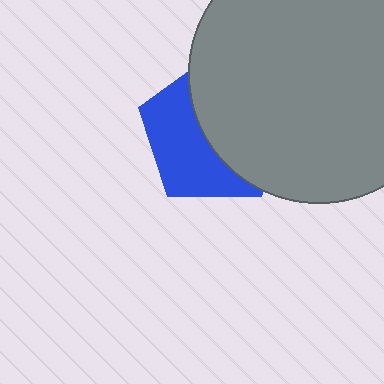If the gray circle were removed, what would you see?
You would see the complete blue pentagon.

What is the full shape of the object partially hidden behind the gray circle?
The partially hidden object is a blue pentagon.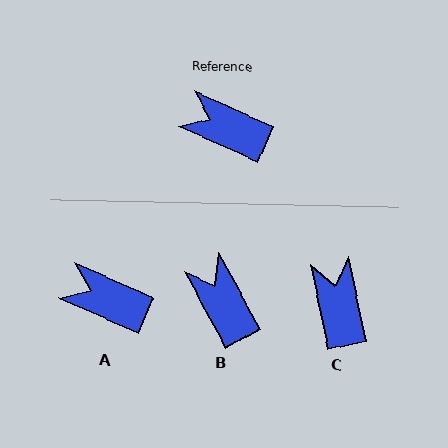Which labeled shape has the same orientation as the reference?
A.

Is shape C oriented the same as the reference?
No, it is off by about 54 degrees.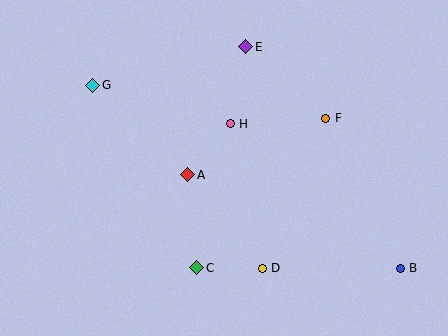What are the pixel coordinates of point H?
Point H is at (230, 124).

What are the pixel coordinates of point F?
Point F is at (326, 119).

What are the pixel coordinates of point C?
Point C is at (197, 268).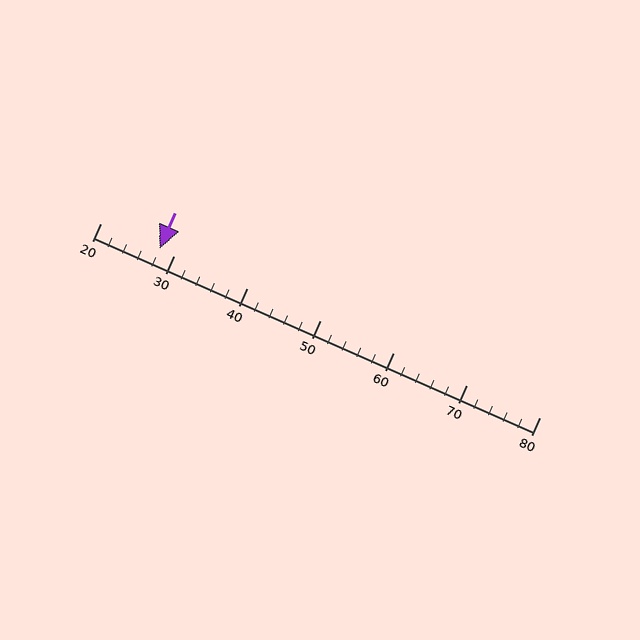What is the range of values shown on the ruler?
The ruler shows values from 20 to 80.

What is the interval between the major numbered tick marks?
The major tick marks are spaced 10 units apart.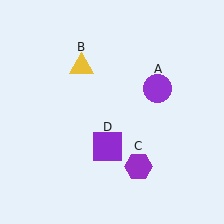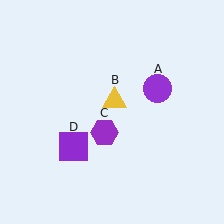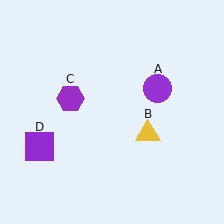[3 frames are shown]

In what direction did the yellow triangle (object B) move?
The yellow triangle (object B) moved down and to the right.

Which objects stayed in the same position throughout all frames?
Purple circle (object A) remained stationary.